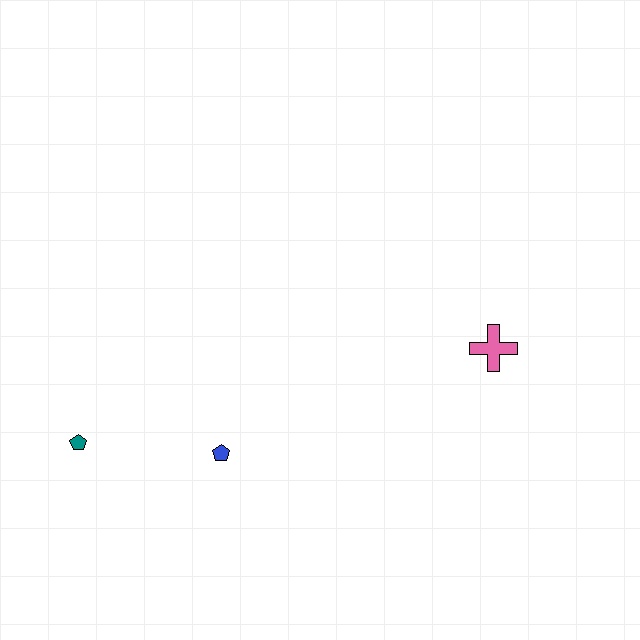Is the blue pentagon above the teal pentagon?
No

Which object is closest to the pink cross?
The blue pentagon is closest to the pink cross.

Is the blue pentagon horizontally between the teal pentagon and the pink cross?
Yes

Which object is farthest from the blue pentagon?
The pink cross is farthest from the blue pentagon.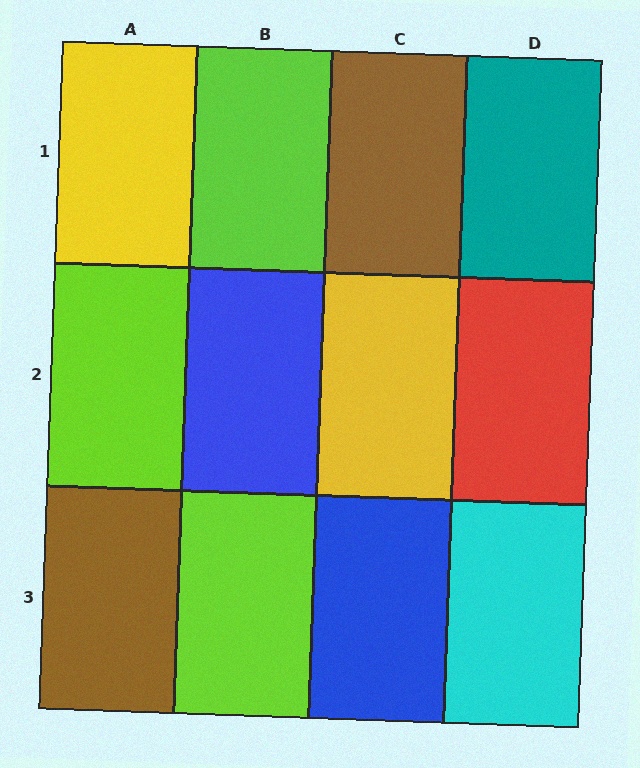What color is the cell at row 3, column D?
Cyan.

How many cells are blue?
2 cells are blue.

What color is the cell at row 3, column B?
Lime.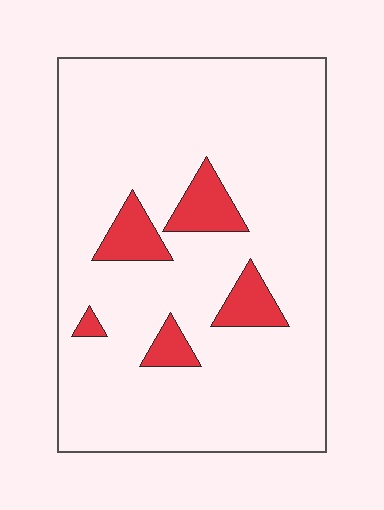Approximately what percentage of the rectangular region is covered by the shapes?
Approximately 10%.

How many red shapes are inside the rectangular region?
5.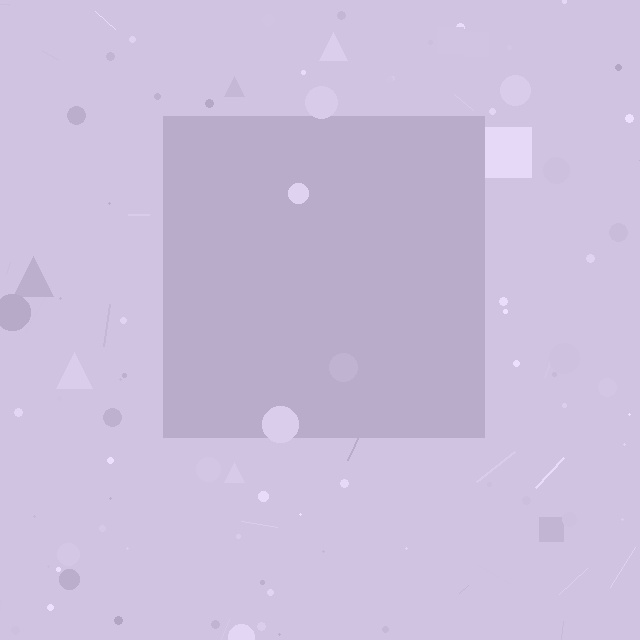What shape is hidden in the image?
A square is hidden in the image.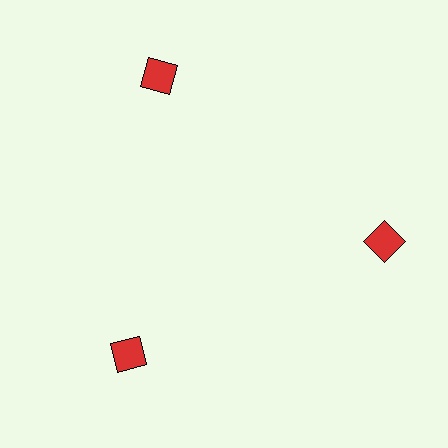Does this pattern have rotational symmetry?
Yes, this pattern has 3-fold rotational symmetry. It looks the same after rotating 120 degrees around the center.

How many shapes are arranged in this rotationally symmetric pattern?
There are 3 shapes, arranged in 3 groups of 1.